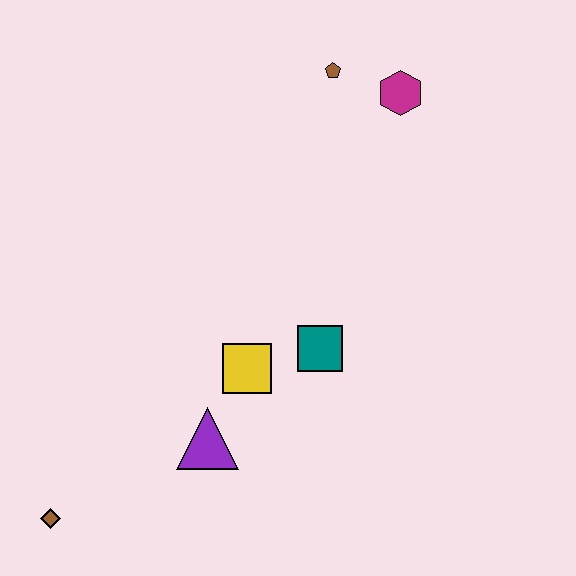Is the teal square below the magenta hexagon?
Yes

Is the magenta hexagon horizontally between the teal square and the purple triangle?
No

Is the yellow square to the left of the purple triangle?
No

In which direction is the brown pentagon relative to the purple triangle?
The brown pentagon is above the purple triangle.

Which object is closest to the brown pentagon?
The magenta hexagon is closest to the brown pentagon.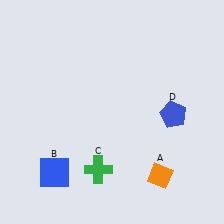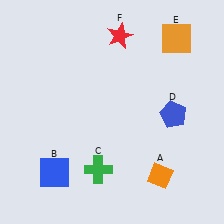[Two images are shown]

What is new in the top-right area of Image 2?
A red star (F) was added in the top-right area of Image 2.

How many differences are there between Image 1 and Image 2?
There are 2 differences between the two images.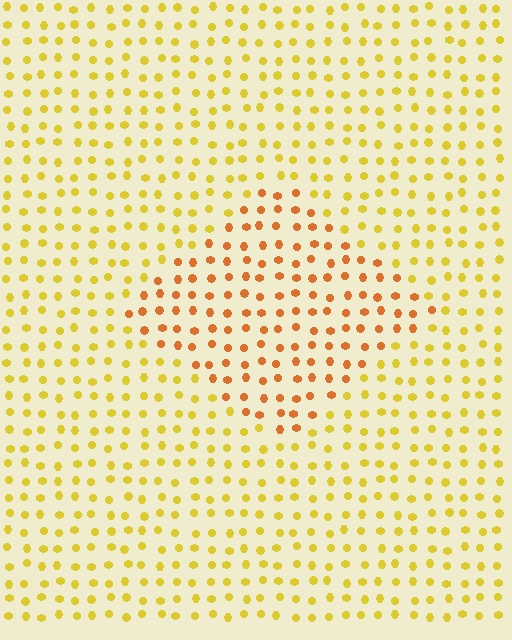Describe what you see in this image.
The image is filled with small yellow elements in a uniform arrangement. A diamond-shaped region is visible where the elements are tinted to a slightly different hue, forming a subtle color boundary.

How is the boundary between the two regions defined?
The boundary is defined purely by a slight shift in hue (about 32 degrees). Spacing, size, and orientation are identical on both sides.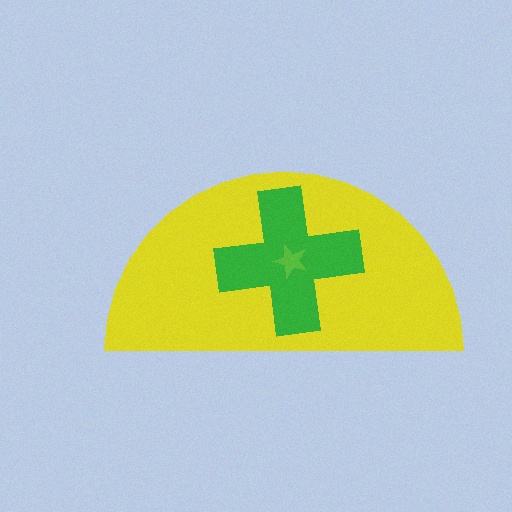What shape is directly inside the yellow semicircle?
The green cross.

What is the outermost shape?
The yellow semicircle.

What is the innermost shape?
The lime star.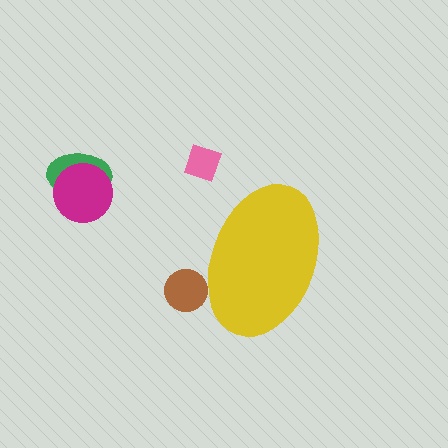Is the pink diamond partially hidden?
No, the pink diamond is fully visible.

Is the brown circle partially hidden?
Yes, the brown circle is partially hidden behind the yellow ellipse.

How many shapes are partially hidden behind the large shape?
1 shape is partially hidden.